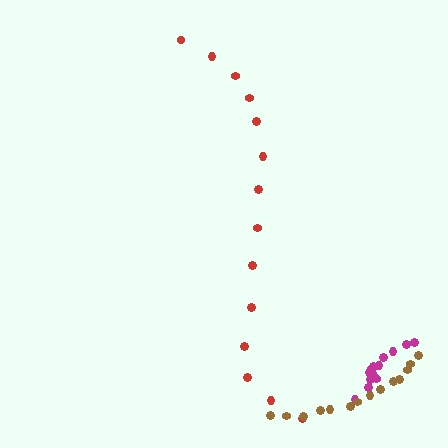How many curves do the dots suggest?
There are 3 distinct paths.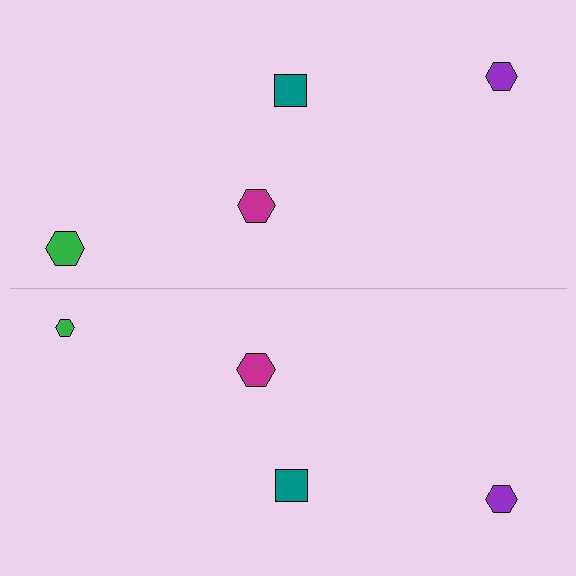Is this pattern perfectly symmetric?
No, the pattern is not perfectly symmetric. The green hexagon on the bottom side has a different size than its mirror counterpart.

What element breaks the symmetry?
The green hexagon on the bottom side has a different size than its mirror counterpart.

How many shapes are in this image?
There are 8 shapes in this image.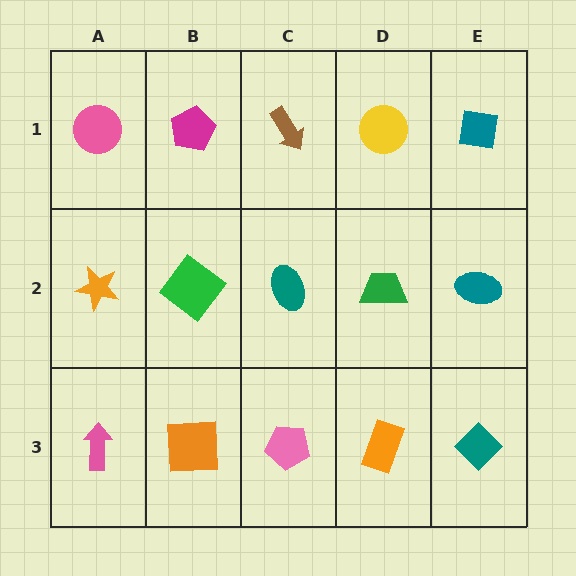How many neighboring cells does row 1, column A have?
2.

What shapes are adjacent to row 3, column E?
A teal ellipse (row 2, column E), an orange rectangle (row 3, column D).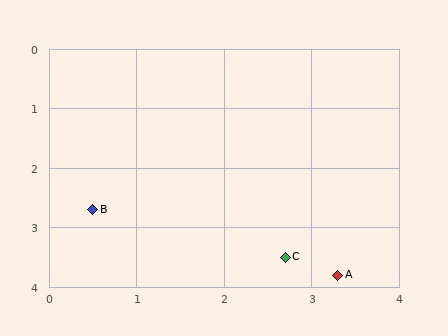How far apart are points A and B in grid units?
Points A and B are about 3.0 grid units apart.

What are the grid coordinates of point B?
Point B is at approximately (0.5, 2.7).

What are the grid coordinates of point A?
Point A is at approximately (3.3, 3.8).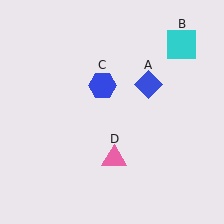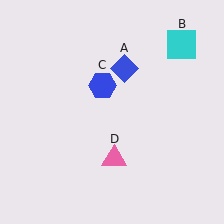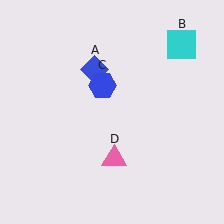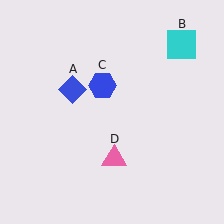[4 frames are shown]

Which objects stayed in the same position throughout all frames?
Cyan square (object B) and blue hexagon (object C) and pink triangle (object D) remained stationary.